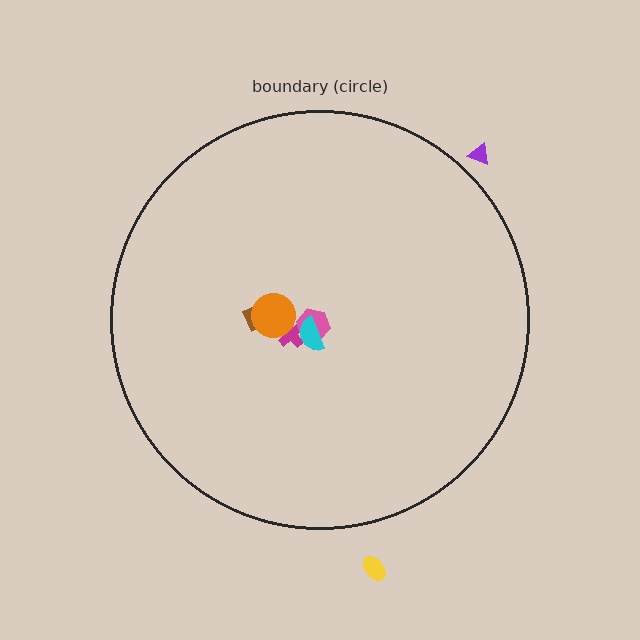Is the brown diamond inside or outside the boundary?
Inside.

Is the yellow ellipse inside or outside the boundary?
Outside.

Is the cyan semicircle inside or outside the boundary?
Inside.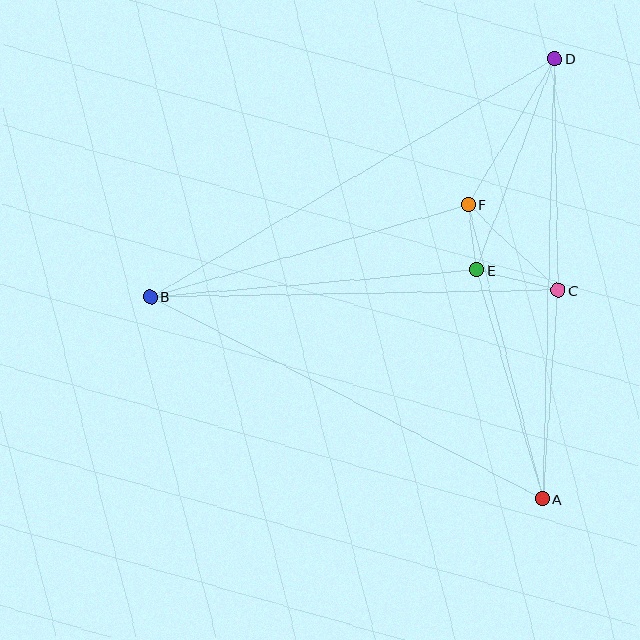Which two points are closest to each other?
Points E and F are closest to each other.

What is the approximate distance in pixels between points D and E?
The distance between D and E is approximately 225 pixels.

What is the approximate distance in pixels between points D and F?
The distance between D and F is approximately 170 pixels.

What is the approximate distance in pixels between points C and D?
The distance between C and D is approximately 232 pixels.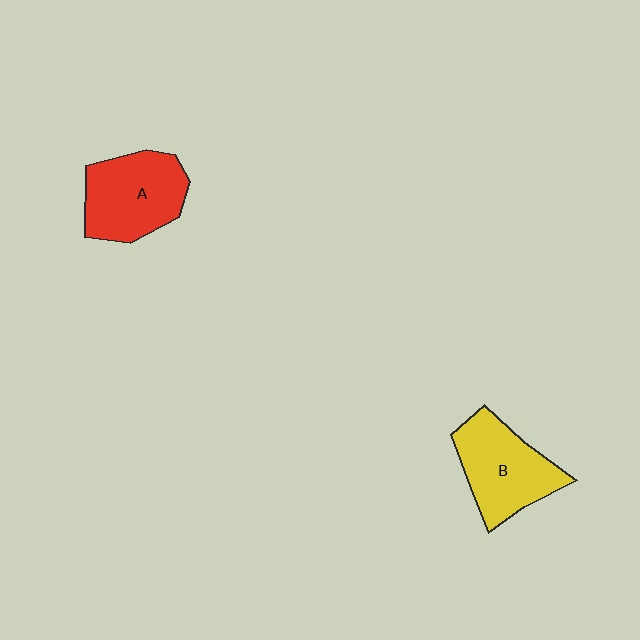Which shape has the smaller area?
Shape B (yellow).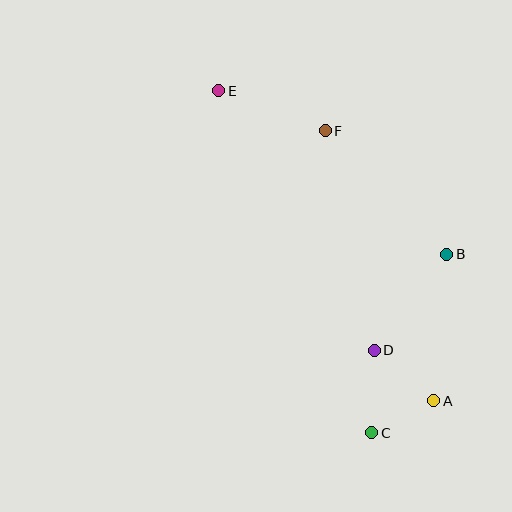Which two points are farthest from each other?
Points A and E are farthest from each other.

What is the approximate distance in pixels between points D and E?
The distance between D and E is approximately 302 pixels.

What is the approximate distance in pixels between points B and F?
The distance between B and F is approximately 173 pixels.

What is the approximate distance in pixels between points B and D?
The distance between B and D is approximately 121 pixels.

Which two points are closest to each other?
Points A and C are closest to each other.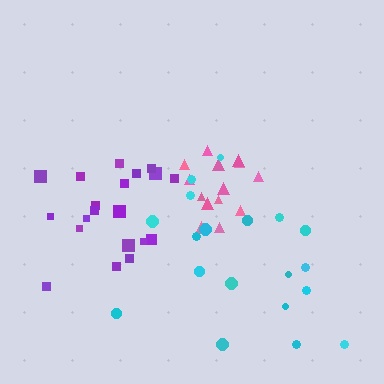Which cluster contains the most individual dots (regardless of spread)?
Purple (20).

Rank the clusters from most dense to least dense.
pink, purple, cyan.